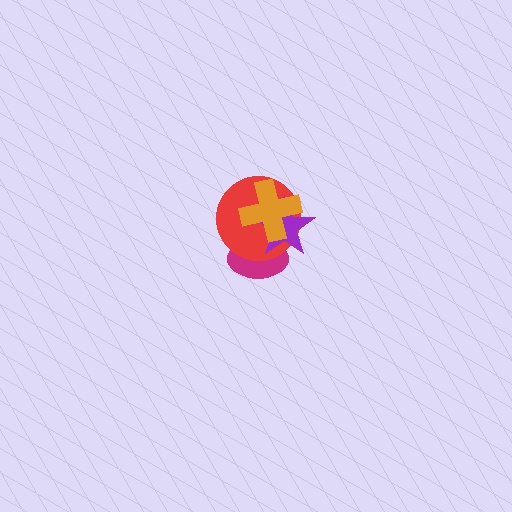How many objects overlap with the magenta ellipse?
3 objects overlap with the magenta ellipse.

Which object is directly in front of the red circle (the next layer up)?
The purple star is directly in front of the red circle.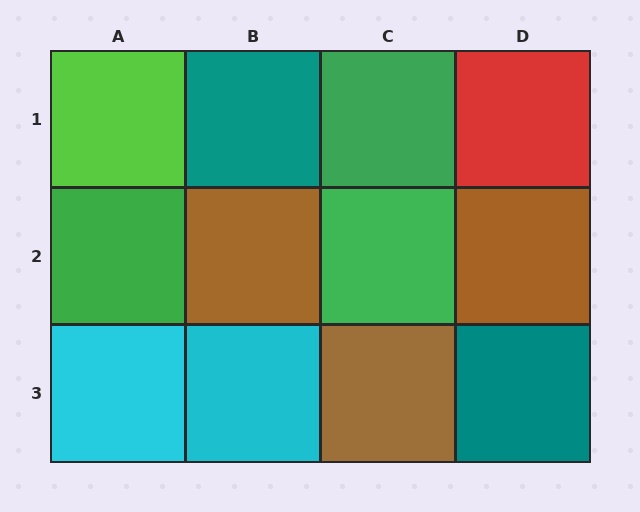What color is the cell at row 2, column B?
Brown.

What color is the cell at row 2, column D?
Brown.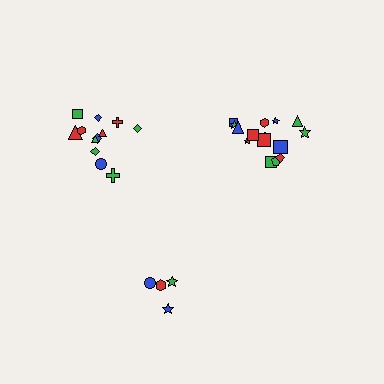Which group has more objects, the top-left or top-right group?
The top-right group.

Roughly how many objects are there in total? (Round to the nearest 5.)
Roughly 30 objects in total.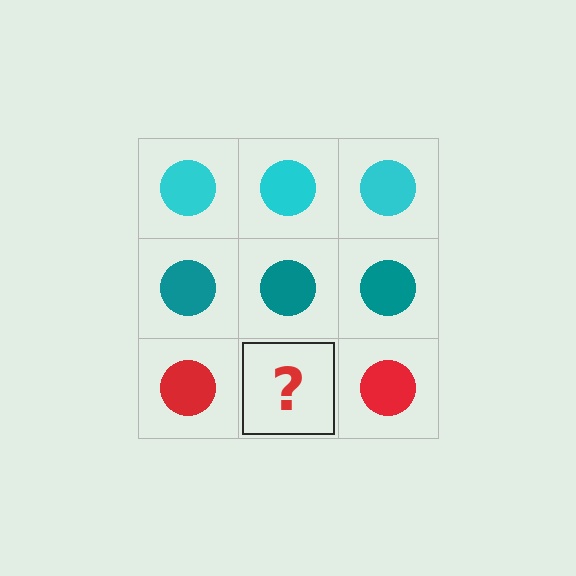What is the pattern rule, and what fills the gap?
The rule is that each row has a consistent color. The gap should be filled with a red circle.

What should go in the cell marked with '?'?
The missing cell should contain a red circle.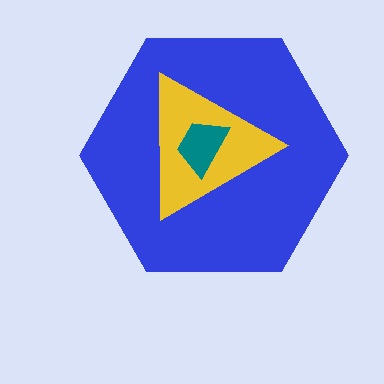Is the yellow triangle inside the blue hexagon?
Yes.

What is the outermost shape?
The blue hexagon.